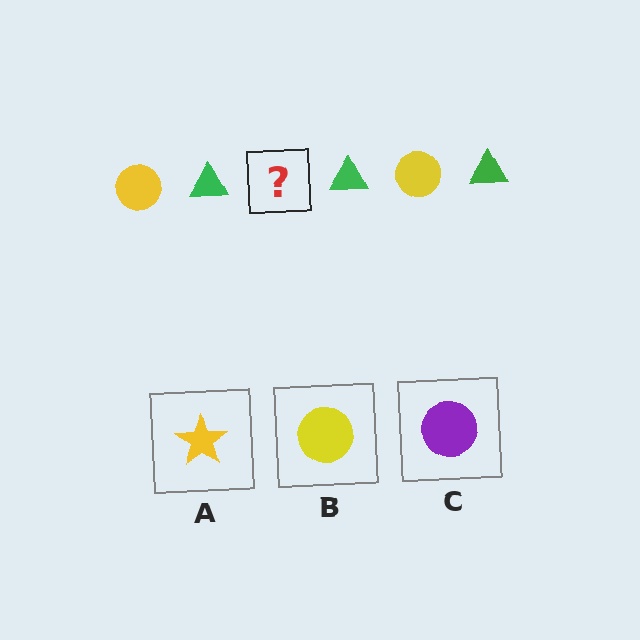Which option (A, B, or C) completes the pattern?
B.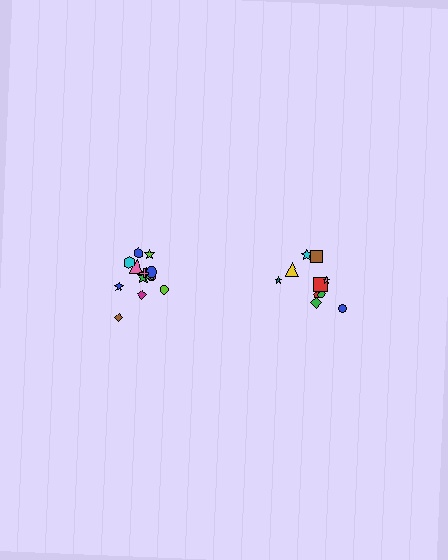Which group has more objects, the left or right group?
The left group.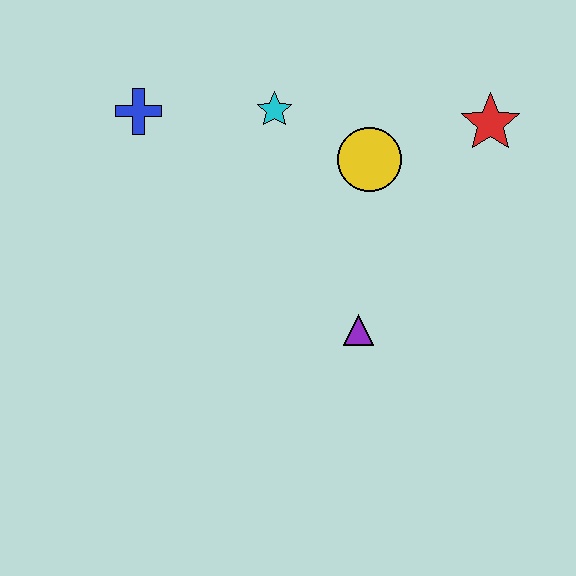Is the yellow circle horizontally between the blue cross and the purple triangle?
No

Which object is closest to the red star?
The yellow circle is closest to the red star.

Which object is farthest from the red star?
The blue cross is farthest from the red star.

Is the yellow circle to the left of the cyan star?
No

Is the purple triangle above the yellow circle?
No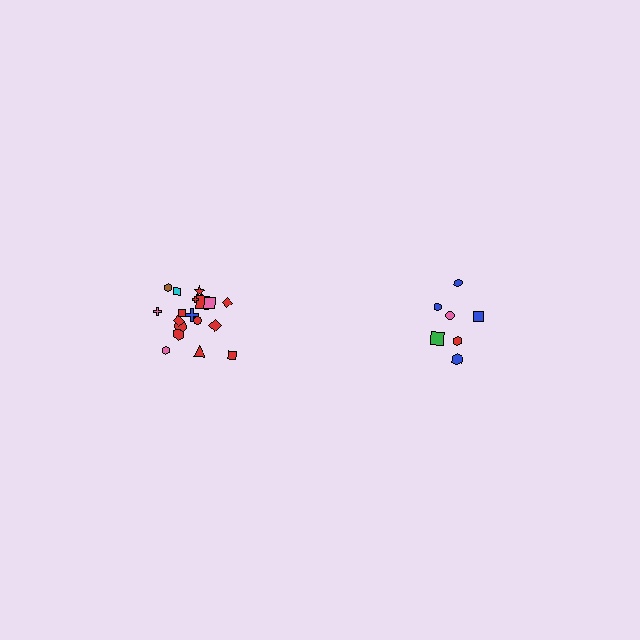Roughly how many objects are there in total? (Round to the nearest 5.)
Roughly 25 objects in total.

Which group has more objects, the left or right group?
The left group.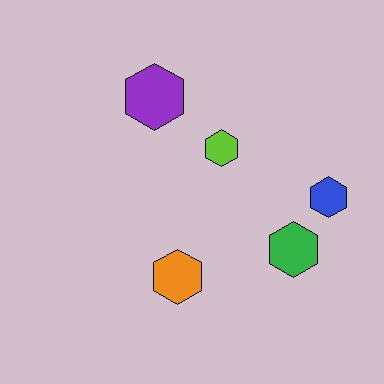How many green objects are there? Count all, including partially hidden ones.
There is 1 green object.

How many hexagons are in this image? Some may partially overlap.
There are 5 hexagons.